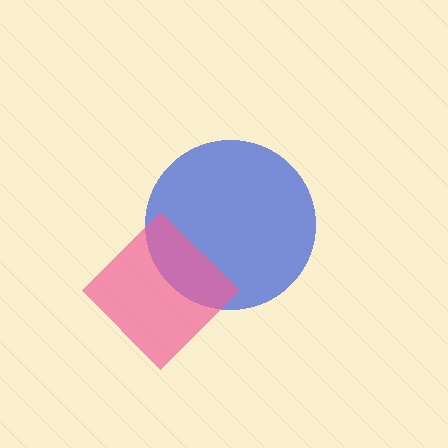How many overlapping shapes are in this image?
There are 2 overlapping shapes in the image.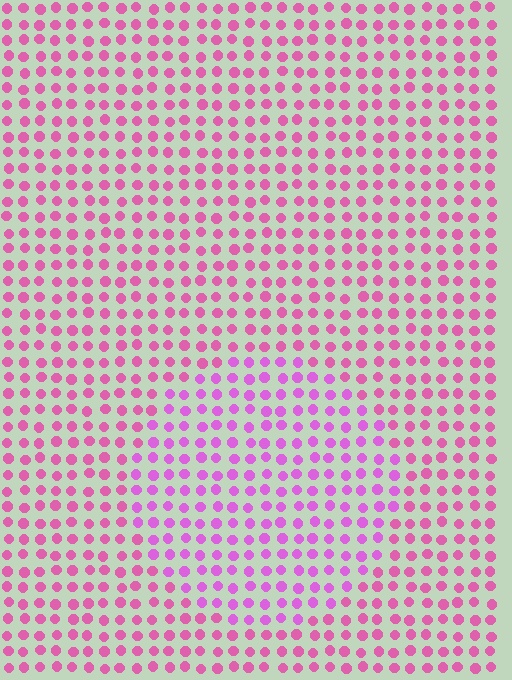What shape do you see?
I see a circle.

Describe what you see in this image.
The image is filled with small pink elements in a uniform arrangement. A circle-shaped region is visible where the elements are tinted to a slightly different hue, forming a subtle color boundary.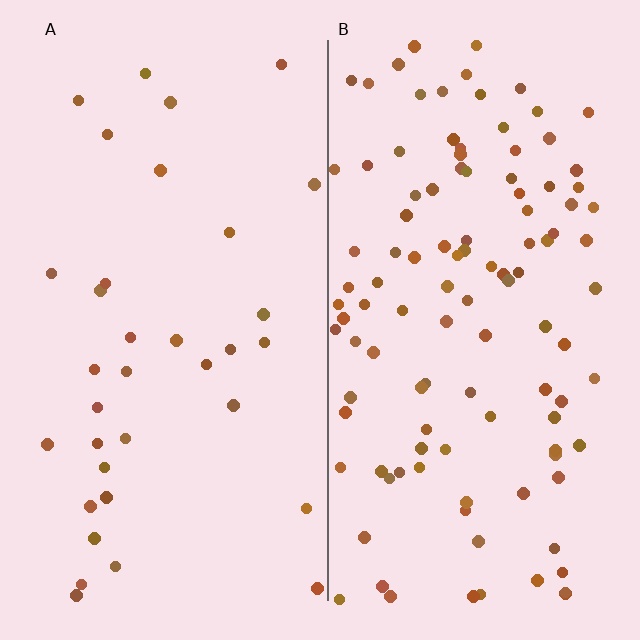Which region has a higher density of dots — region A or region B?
B (the right).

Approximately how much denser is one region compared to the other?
Approximately 3.3× — region B over region A.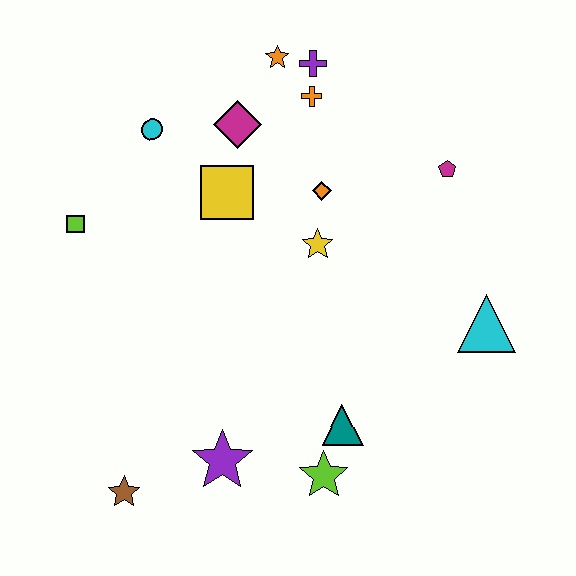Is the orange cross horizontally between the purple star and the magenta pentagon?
Yes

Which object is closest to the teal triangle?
The lime star is closest to the teal triangle.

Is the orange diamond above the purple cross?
No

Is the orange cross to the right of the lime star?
No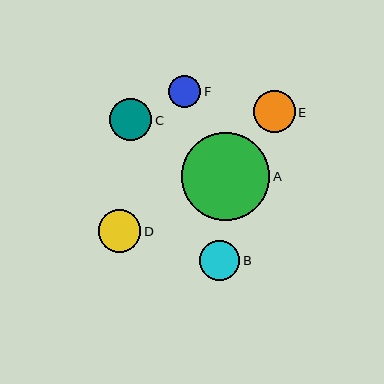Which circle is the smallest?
Circle F is the smallest with a size of approximately 32 pixels.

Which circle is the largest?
Circle A is the largest with a size of approximately 88 pixels.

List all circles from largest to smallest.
From largest to smallest: A, D, C, E, B, F.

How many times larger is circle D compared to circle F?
Circle D is approximately 1.3 times the size of circle F.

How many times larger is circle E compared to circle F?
Circle E is approximately 1.3 times the size of circle F.